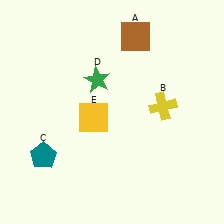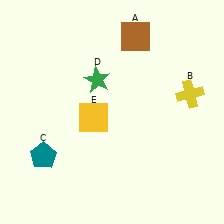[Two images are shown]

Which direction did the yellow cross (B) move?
The yellow cross (B) moved right.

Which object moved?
The yellow cross (B) moved right.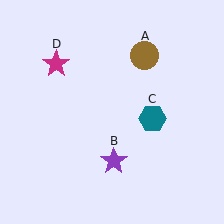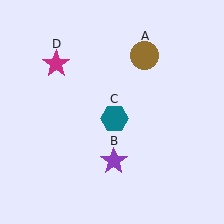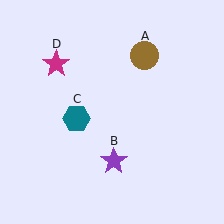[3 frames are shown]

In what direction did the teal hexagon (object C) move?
The teal hexagon (object C) moved left.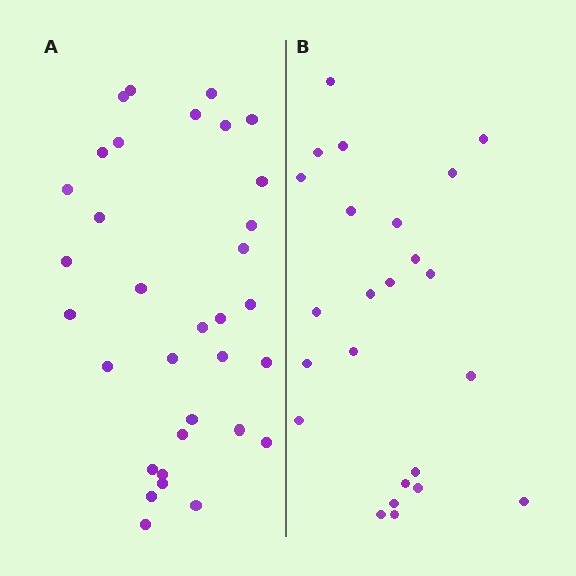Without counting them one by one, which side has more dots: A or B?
Region A (the left region) has more dots.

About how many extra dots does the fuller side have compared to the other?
Region A has roughly 8 or so more dots than region B.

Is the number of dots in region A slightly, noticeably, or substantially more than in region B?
Region A has noticeably more, but not dramatically so. The ratio is roughly 1.4 to 1.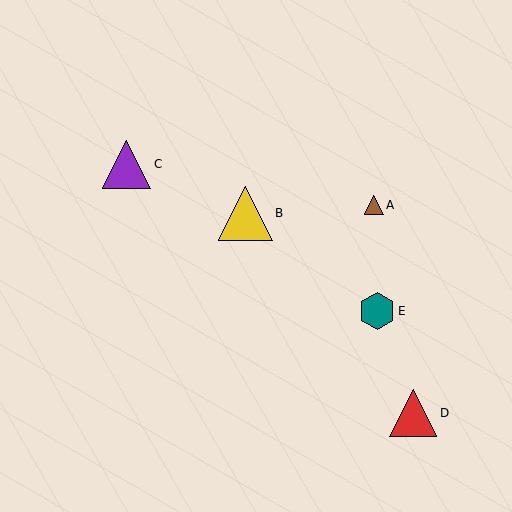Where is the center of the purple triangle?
The center of the purple triangle is at (127, 164).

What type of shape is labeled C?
Shape C is a purple triangle.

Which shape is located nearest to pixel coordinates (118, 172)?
The purple triangle (labeled C) at (127, 164) is nearest to that location.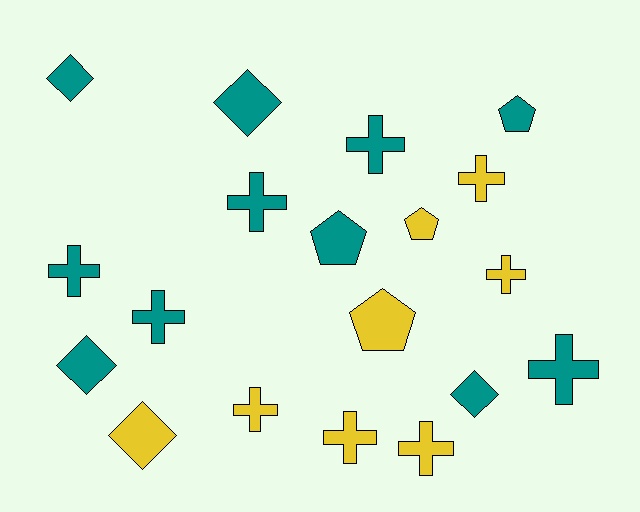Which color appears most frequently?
Teal, with 11 objects.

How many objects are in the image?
There are 19 objects.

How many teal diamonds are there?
There are 4 teal diamonds.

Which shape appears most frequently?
Cross, with 10 objects.